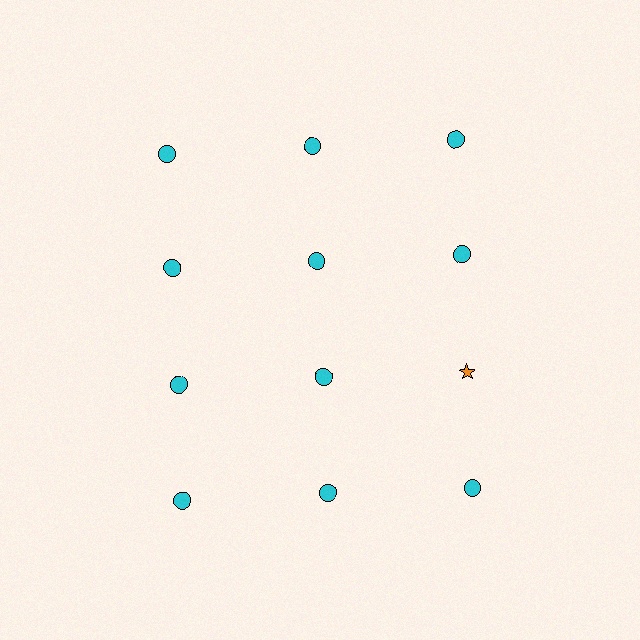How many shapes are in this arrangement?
There are 12 shapes arranged in a grid pattern.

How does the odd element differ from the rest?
It differs in both color (orange instead of cyan) and shape (star instead of circle).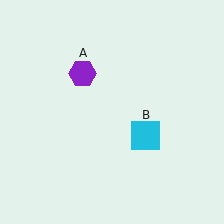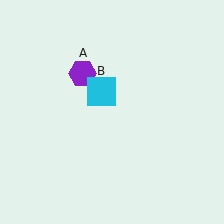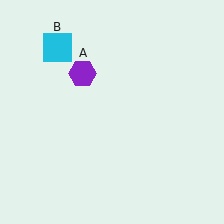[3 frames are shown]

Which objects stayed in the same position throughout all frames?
Purple hexagon (object A) remained stationary.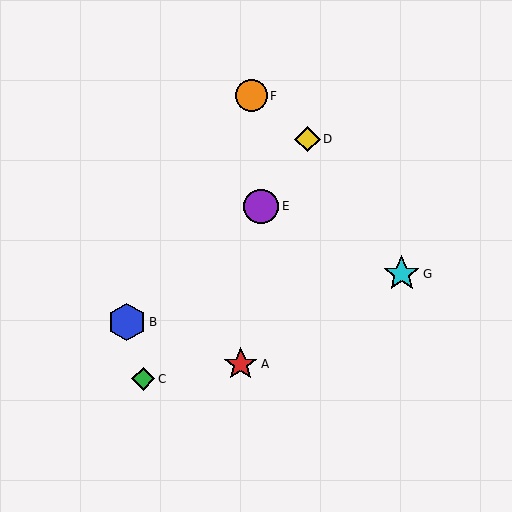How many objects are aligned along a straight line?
3 objects (C, D, E) are aligned along a straight line.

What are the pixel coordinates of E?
Object E is at (261, 206).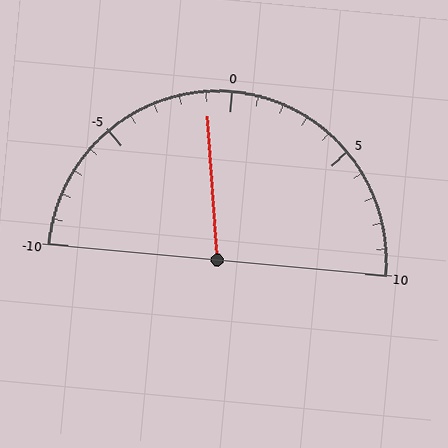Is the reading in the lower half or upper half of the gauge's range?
The reading is in the lower half of the range (-10 to 10).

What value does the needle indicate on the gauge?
The needle indicates approximately -1.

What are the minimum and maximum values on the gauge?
The gauge ranges from -10 to 10.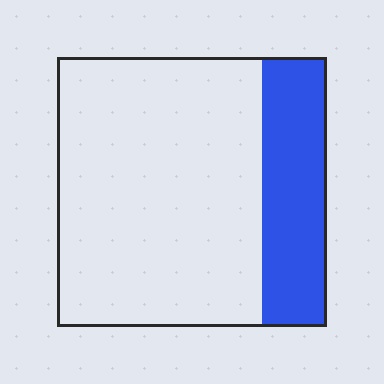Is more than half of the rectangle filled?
No.